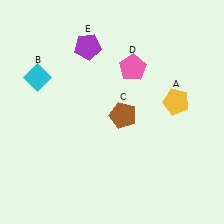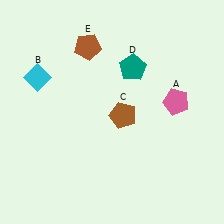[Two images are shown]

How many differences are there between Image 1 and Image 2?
There are 3 differences between the two images.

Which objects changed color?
A changed from yellow to pink. D changed from pink to teal. E changed from purple to brown.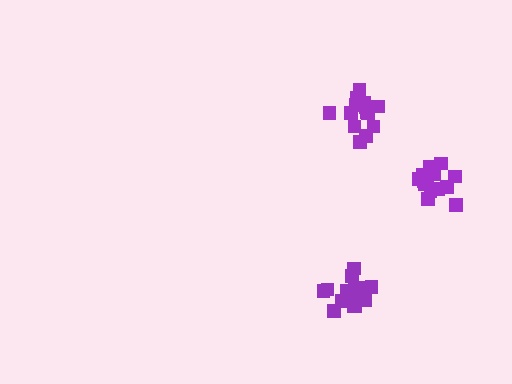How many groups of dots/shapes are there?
There are 3 groups.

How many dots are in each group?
Group 1: 15 dots, Group 2: 14 dots, Group 3: 14 dots (43 total).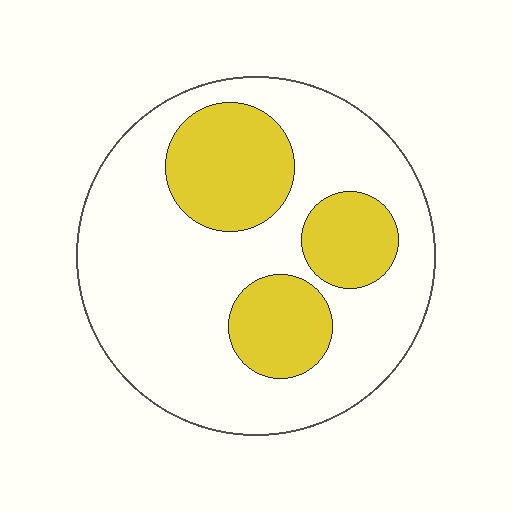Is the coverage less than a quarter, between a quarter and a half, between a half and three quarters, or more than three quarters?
Between a quarter and a half.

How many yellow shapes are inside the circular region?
3.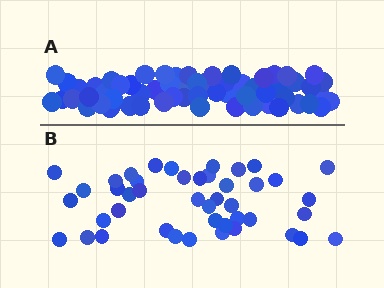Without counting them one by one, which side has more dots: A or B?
Region A (the top region) has more dots.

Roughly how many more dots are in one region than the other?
Region A has approximately 15 more dots than region B.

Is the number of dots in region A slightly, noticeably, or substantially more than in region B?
Region A has noticeably more, but not dramatically so. The ratio is roughly 1.4 to 1.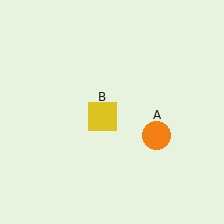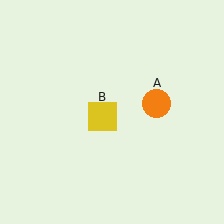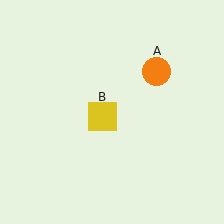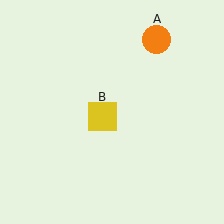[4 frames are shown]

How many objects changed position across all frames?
1 object changed position: orange circle (object A).